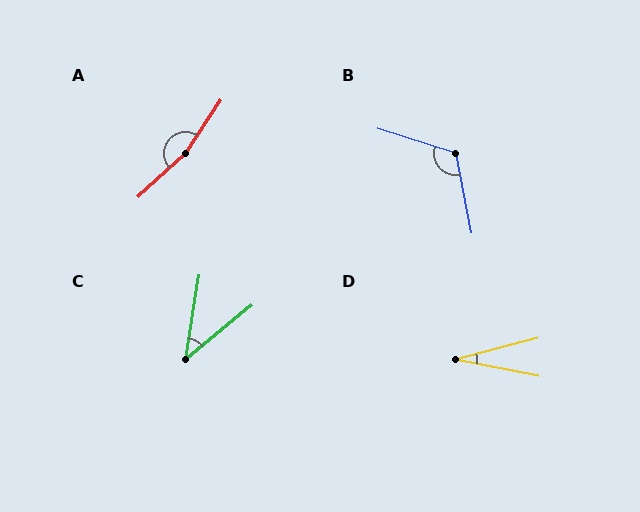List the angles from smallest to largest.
D (26°), C (41°), B (119°), A (167°).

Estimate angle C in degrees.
Approximately 41 degrees.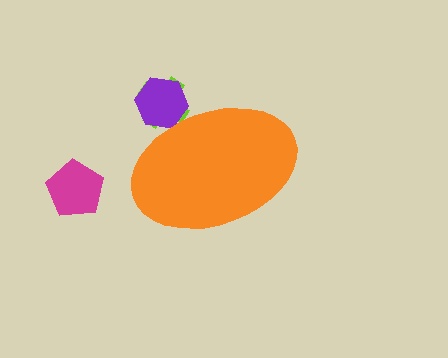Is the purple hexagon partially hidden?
Yes, the purple hexagon is partially hidden behind the orange ellipse.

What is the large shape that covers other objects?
An orange ellipse.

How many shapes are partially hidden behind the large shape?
2 shapes are partially hidden.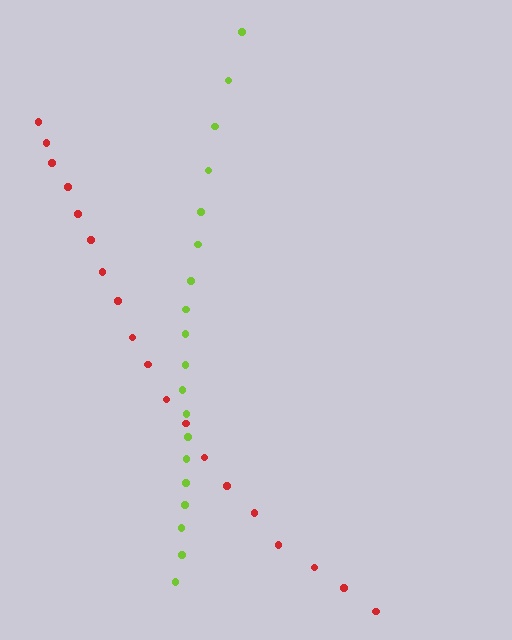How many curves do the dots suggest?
There are 2 distinct paths.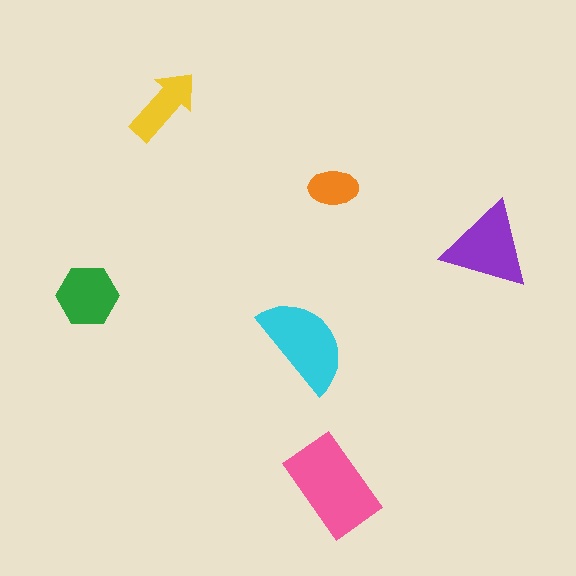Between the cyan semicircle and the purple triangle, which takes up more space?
The cyan semicircle.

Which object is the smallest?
The orange ellipse.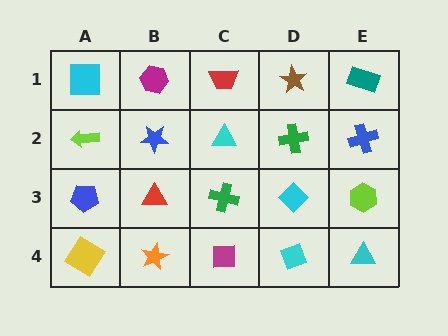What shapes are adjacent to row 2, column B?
A magenta hexagon (row 1, column B), a red triangle (row 3, column B), a lime arrow (row 2, column A), a cyan triangle (row 2, column C).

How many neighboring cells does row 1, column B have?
3.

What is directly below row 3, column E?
A cyan triangle.